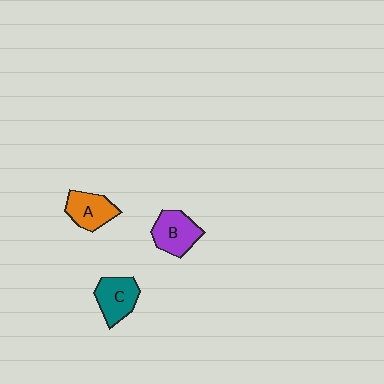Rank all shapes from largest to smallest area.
From largest to smallest: B (purple), C (teal), A (orange).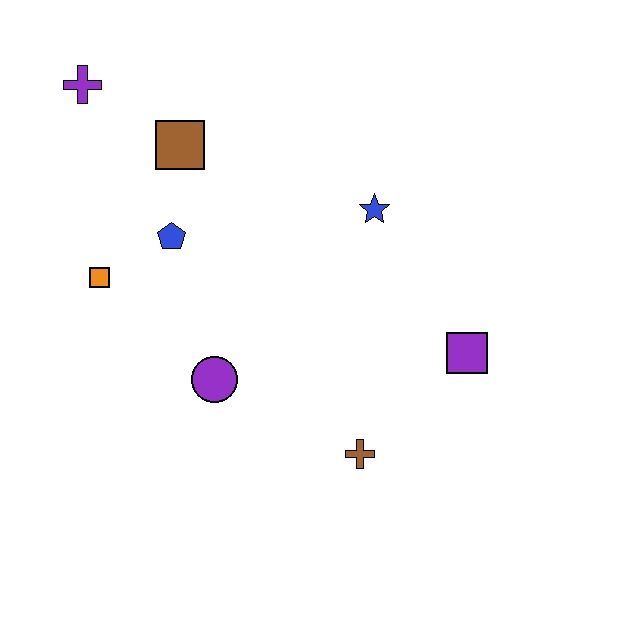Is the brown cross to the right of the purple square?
No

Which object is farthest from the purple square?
The purple cross is farthest from the purple square.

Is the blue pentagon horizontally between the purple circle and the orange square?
Yes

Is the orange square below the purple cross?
Yes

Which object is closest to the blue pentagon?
The orange square is closest to the blue pentagon.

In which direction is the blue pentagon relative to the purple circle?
The blue pentagon is above the purple circle.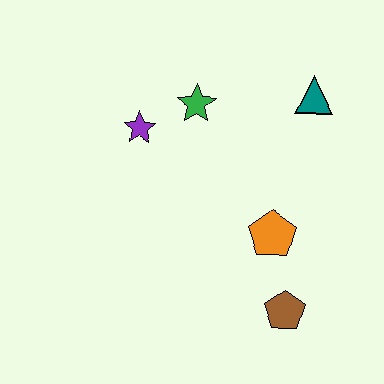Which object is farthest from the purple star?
The brown pentagon is farthest from the purple star.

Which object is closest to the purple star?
The green star is closest to the purple star.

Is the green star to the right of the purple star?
Yes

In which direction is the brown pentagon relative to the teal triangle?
The brown pentagon is below the teal triangle.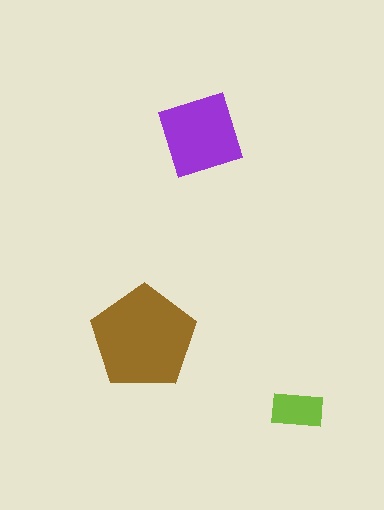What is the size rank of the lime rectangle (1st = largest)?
3rd.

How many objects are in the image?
There are 3 objects in the image.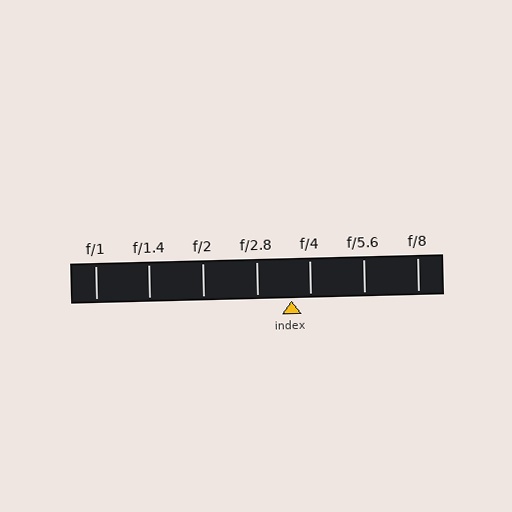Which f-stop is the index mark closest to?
The index mark is closest to f/4.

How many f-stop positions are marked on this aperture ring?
There are 7 f-stop positions marked.